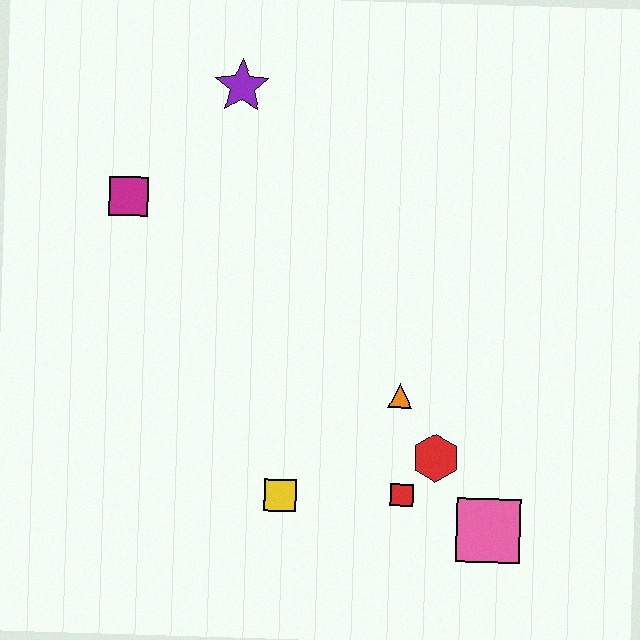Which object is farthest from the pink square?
The purple star is farthest from the pink square.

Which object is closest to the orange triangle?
The red hexagon is closest to the orange triangle.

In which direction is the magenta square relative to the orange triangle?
The magenta square is to the left of the orange triangle.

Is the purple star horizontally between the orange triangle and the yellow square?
No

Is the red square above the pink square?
Yes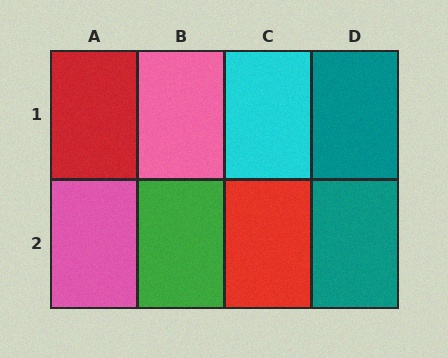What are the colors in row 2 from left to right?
Pink, green, red, teal.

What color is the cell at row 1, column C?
Cyan.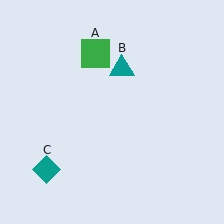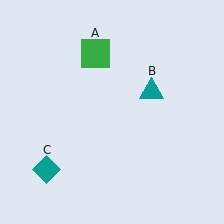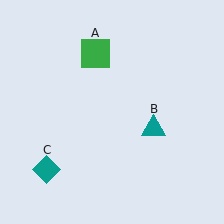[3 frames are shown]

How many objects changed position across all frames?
1 object changed position: teal triangle (object B).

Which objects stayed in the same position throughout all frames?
Green square (object A) and teal diamond (object C) remained stationary.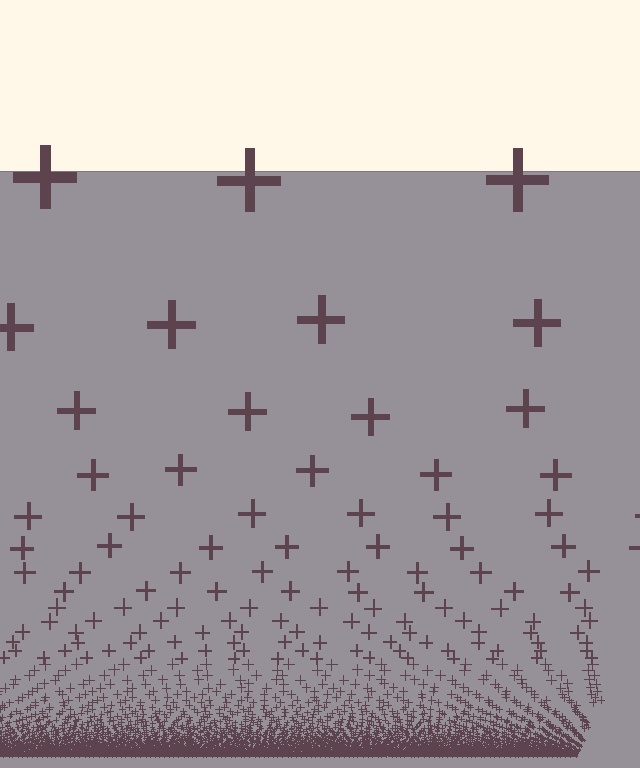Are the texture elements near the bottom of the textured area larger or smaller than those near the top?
Smaller. The gradient is inverted — elements near the bottom are smaller and denser.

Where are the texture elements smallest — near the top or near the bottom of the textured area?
Near the bottom.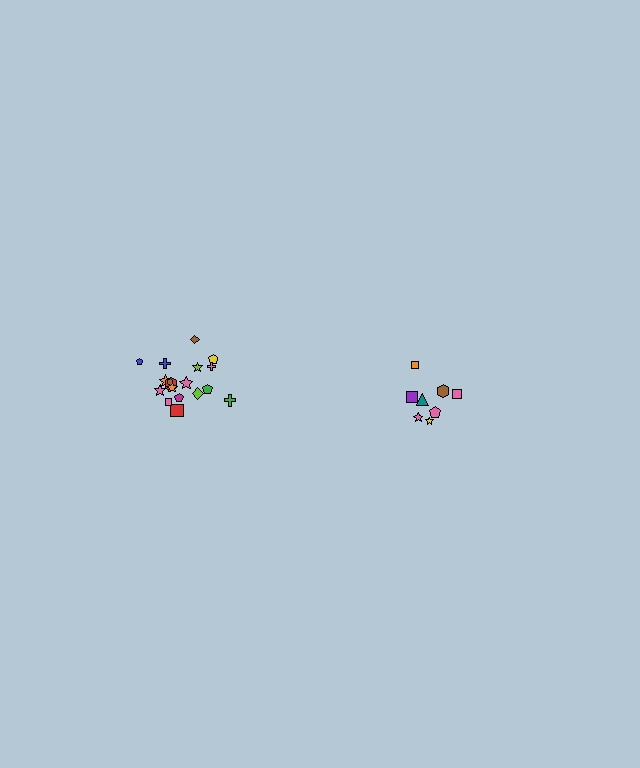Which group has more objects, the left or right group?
The left group.